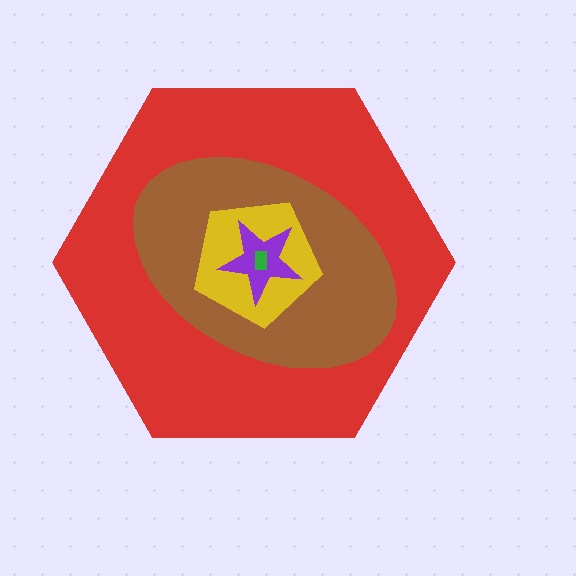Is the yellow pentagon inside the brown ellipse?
Yes.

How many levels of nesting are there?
5.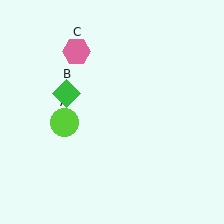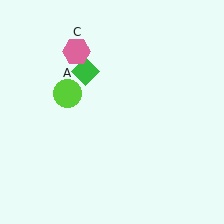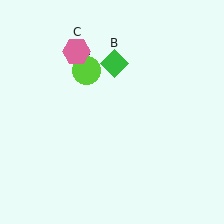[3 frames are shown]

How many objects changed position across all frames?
2 objects changed position: lime circle (object A), green diamond (object B).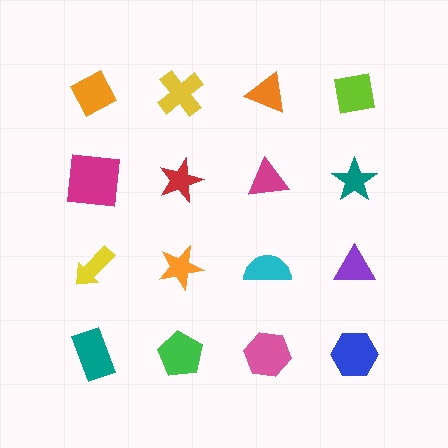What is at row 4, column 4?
A blue hexagon.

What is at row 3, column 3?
A cyan semicircle.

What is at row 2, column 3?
A magenta triangle.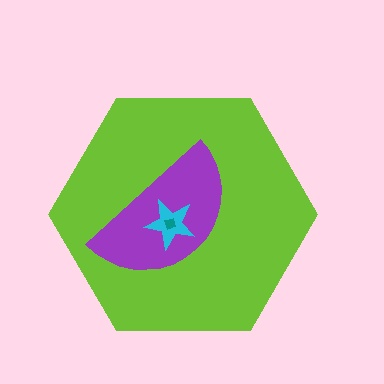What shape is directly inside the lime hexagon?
The purple semicircle.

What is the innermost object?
The teal diamond.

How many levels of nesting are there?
4.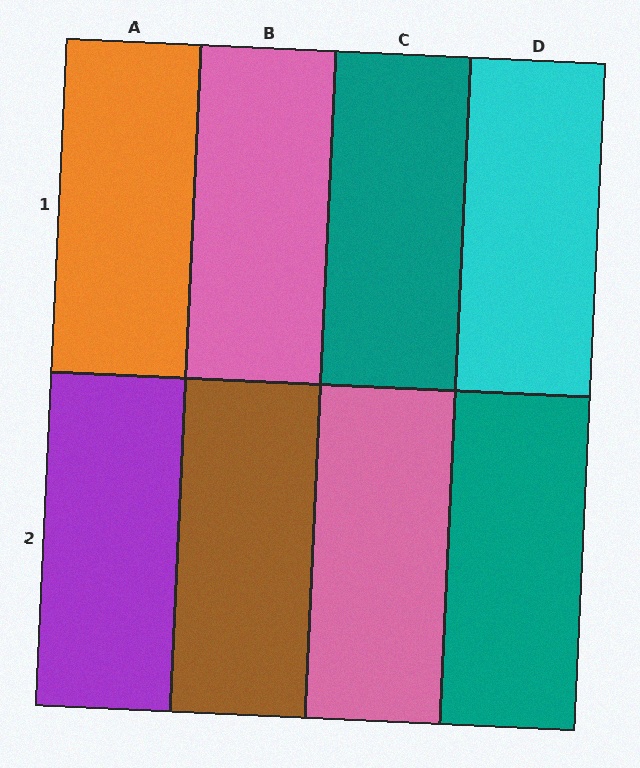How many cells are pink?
2 cells are pink.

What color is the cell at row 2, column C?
Pink.